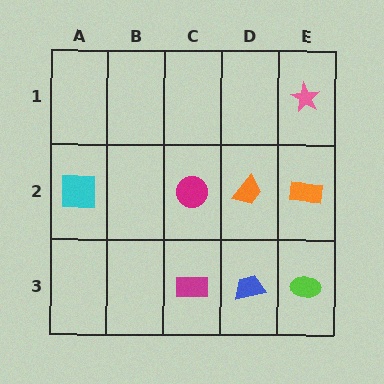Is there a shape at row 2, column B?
No, that cell is empty.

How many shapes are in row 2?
4 shapes.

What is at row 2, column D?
An orange trapezoid.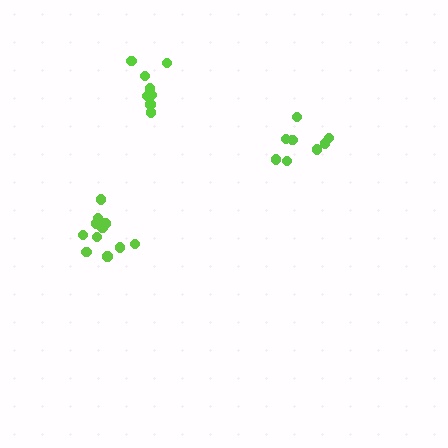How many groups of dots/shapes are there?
There are 3 groups.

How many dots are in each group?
Group 1: 8 dots, Group 2: 12 dots, Group 3: 8 dots (28 total).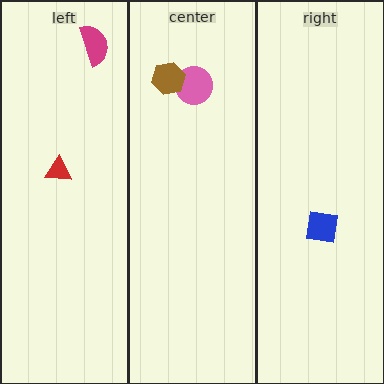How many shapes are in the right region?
1.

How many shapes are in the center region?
2.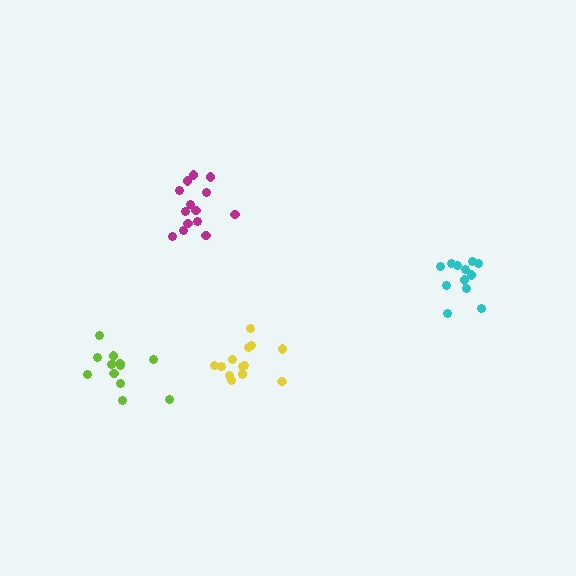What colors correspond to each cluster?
The clusters are colored: yellow, magenta, lime, cyan.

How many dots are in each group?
Group 1: 14 dots, Group 2: 14 dots, Group 3: 12 dots, Group 4: 12 dots (52 total).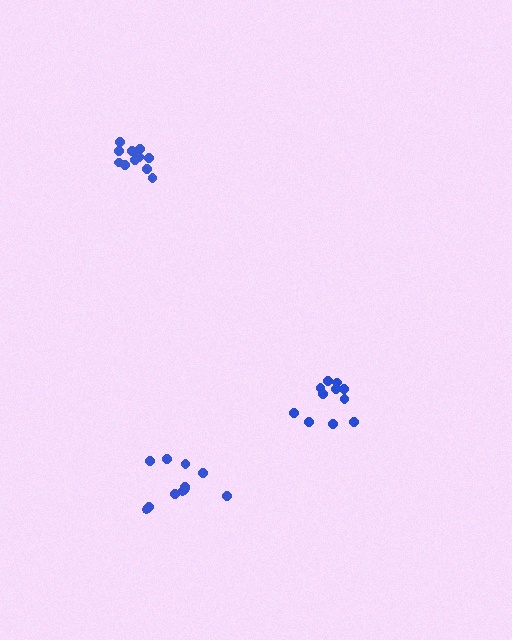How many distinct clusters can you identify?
There are 3 distinct clusters.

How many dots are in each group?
Group 1: 11 dots, Group 2: 11 dots, Group 3: 12 dots (34 total).